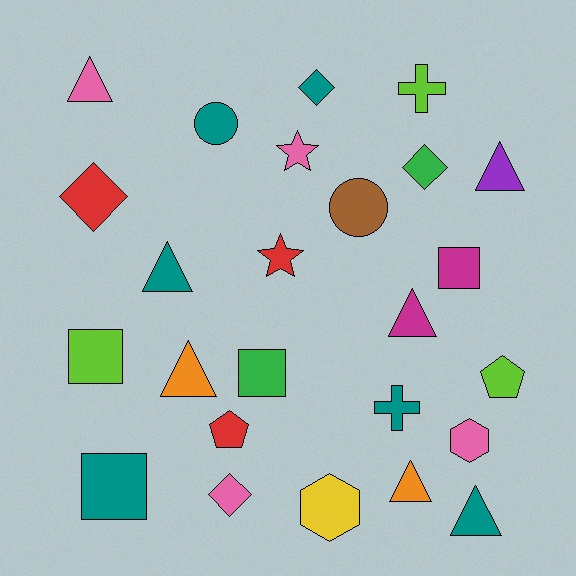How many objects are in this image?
There are 25 objects.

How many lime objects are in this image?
There are 3 lime objects.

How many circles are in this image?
There are 2 circles.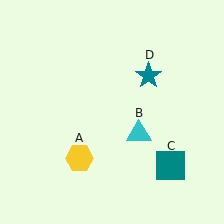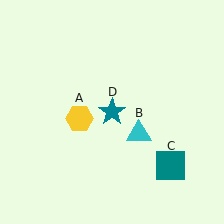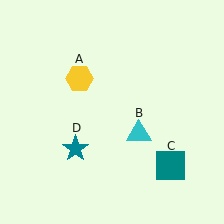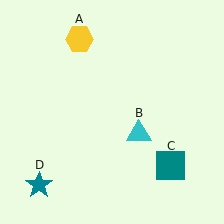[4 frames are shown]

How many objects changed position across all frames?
2 objects changed position: yellow hexagon (object A), teal star (object D).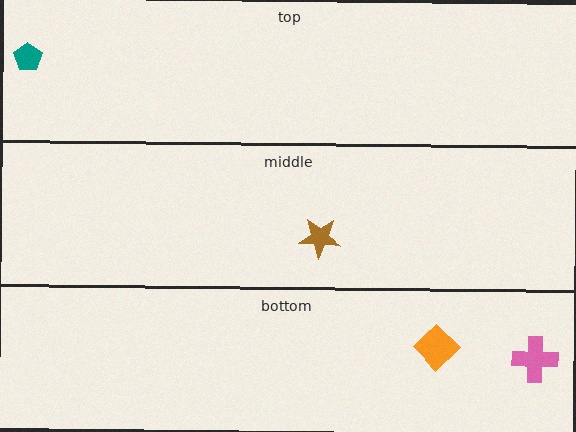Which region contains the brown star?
The middle region.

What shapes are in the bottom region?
The orange diamond, the pink cross.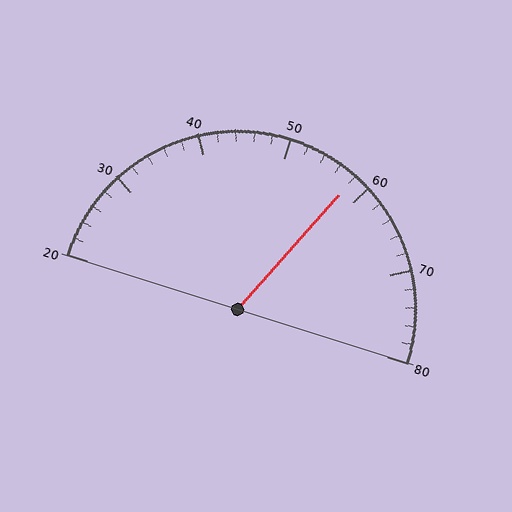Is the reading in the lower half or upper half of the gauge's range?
The reading is in the upper half of the range (20 to 80).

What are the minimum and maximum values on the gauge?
The gauge ranges from 20 to 80.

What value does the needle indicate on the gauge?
The needle indicates approximately 58.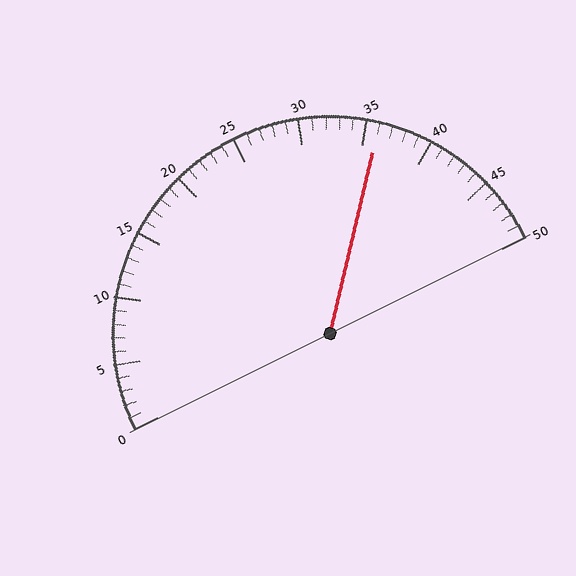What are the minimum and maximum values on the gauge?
The gauge ranges from 0 to 50.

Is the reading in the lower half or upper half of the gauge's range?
The reading is in the upper half of the range (0 to 50).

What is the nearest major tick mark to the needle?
The nearest major tick mark is 35.